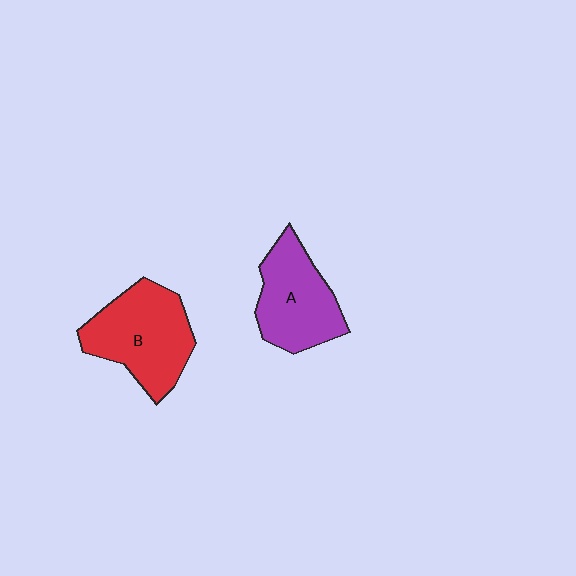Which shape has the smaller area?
Shape A (purple).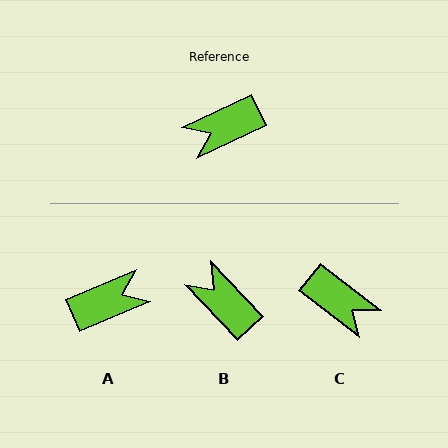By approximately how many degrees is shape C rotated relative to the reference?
Approximately 117 degrees counter-clockwise.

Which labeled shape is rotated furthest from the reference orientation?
A, about 178 degrees away.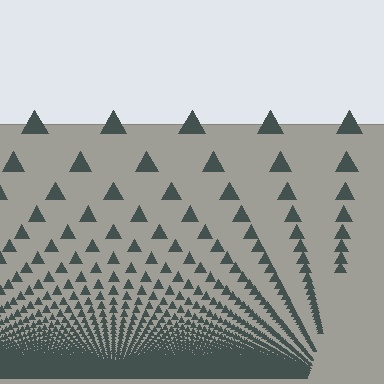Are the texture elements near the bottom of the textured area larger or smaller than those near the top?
Smaller. The gradient is inverted — elements near the bottom are smaller and denser.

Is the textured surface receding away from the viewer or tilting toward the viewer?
The surface appears to tilt toward the viewer. Texture elements get larger and sparser toward the top.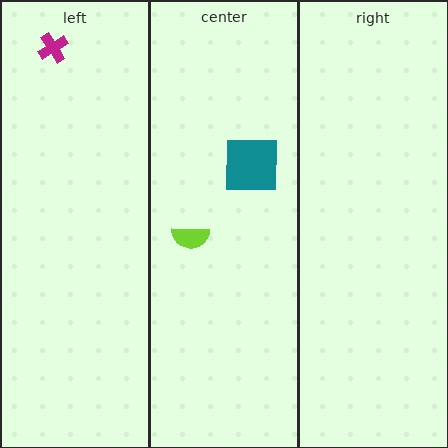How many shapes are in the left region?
1.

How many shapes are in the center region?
2.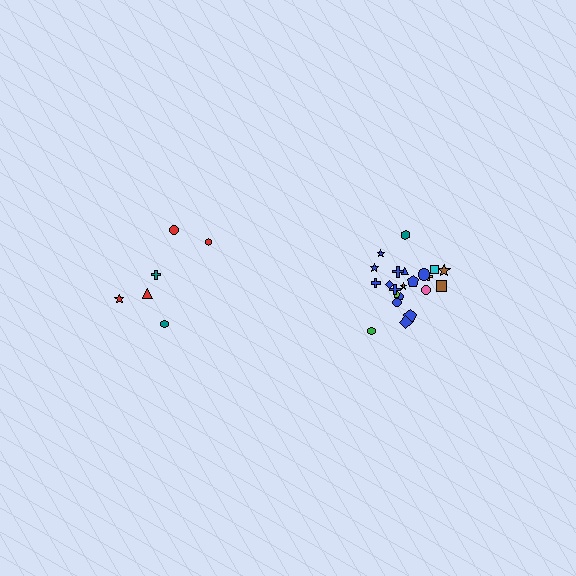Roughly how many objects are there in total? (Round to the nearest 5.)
Roughly 30 objects in total.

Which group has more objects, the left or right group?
The right group.